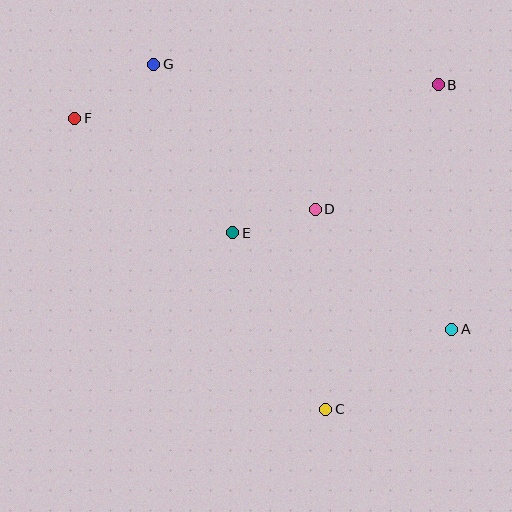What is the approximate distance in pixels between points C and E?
The distance between C and E is approximately 199 pixels.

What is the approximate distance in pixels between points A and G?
The distance between A and G is approximately 399 pixels.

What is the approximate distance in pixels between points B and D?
The distance between B and D is approximately 175 pixels.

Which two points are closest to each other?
Points D and E are closest to each other.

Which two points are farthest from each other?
Points A and F are farthest from each other.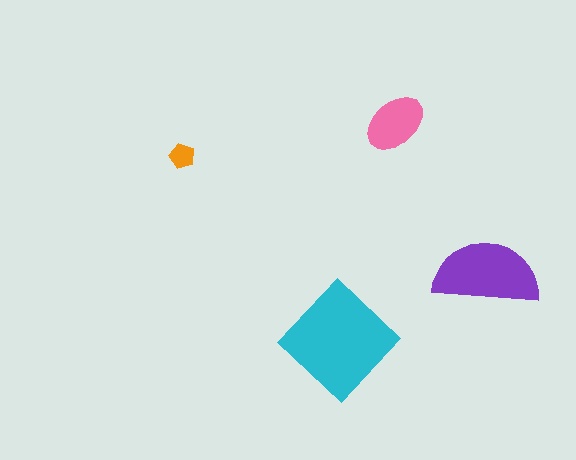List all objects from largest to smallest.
The cyan diamond, the purple semicircle, the pink ellipse, the orange pentagon.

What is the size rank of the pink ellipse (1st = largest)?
3rd.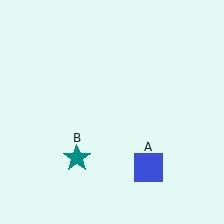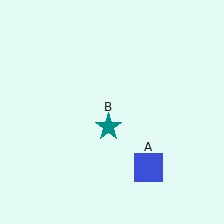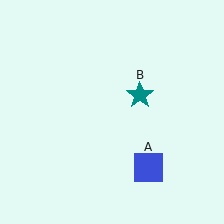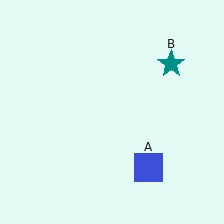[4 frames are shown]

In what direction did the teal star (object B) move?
The teal star (object B) moved up and to the right.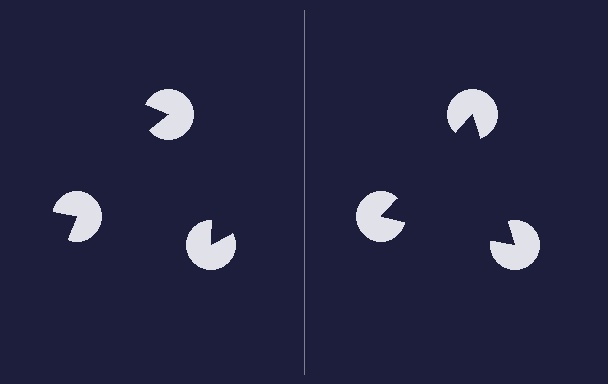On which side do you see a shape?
An illusory triangle appears on the right side. On the left side the wedge cuts are rotated, so no coherent shape forms.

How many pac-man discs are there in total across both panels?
6 — 3 on each side.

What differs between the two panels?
The pac-man discs are positioned identically on both sides; only the wedge orientations differ. On the right they align to a triangle; on the left they are misaligned.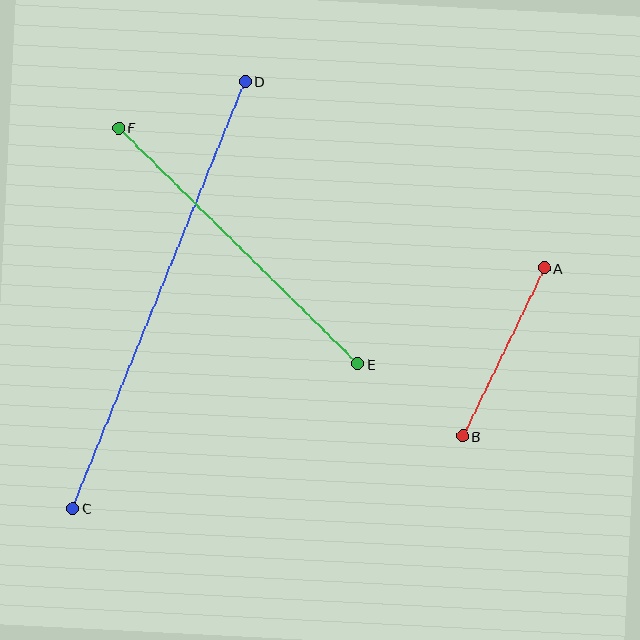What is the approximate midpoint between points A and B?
The midpoint is at approximately (503, 352) pixels.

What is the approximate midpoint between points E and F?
The midpoint is at approximately (238, 246) pixels.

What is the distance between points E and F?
The distance is approximately 336 pixels.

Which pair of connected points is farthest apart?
Points C and D are farthest apart.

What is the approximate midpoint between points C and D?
The midpoint is at approximately (159, 295) pixels.